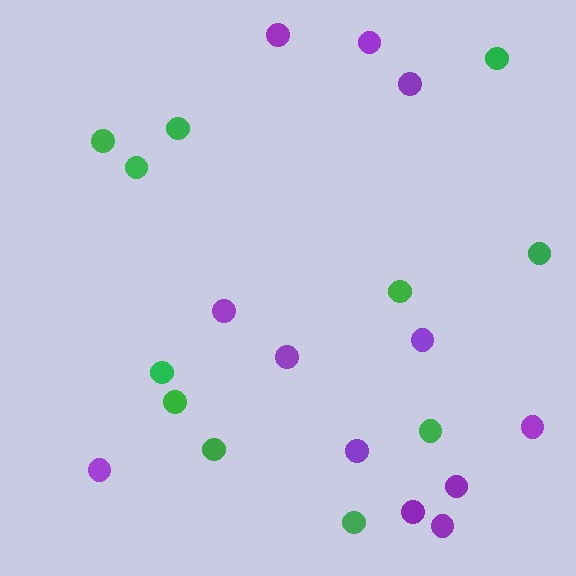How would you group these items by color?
There are 2 groups: one group of purple circles (12) and one group of green circles (11).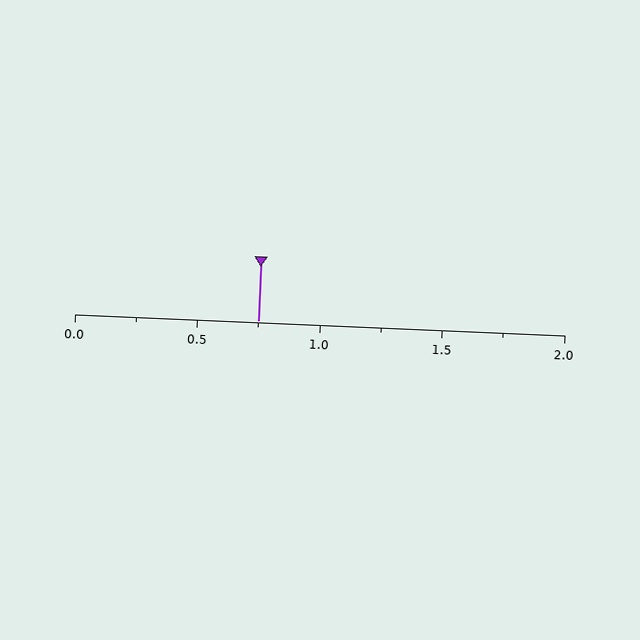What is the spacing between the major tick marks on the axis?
The major ticks are spaced 0.5 apart.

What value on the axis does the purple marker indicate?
The marker indicates approximately 0.75.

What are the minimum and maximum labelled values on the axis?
The axis runs from 0.0 to 2.0.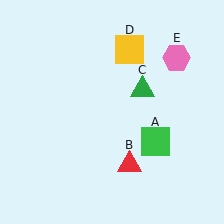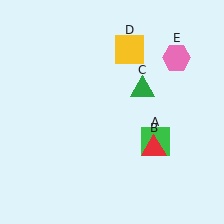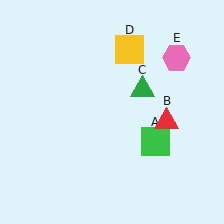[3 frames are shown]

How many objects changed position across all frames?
1 object changed position: red triangle (object B).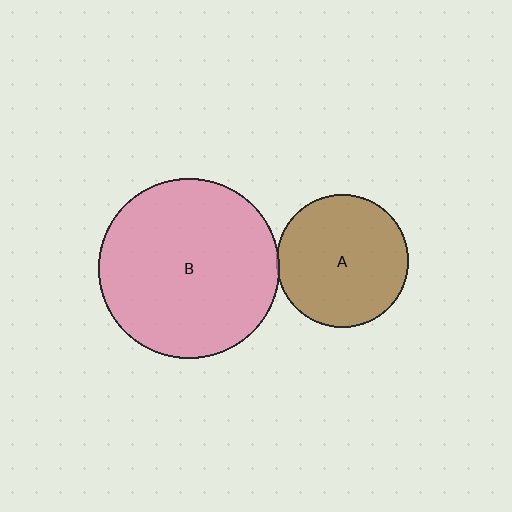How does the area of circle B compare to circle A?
Approximately 1.9 times.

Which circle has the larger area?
Circle B (pink).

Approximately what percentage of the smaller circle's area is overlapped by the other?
Approximately 5%.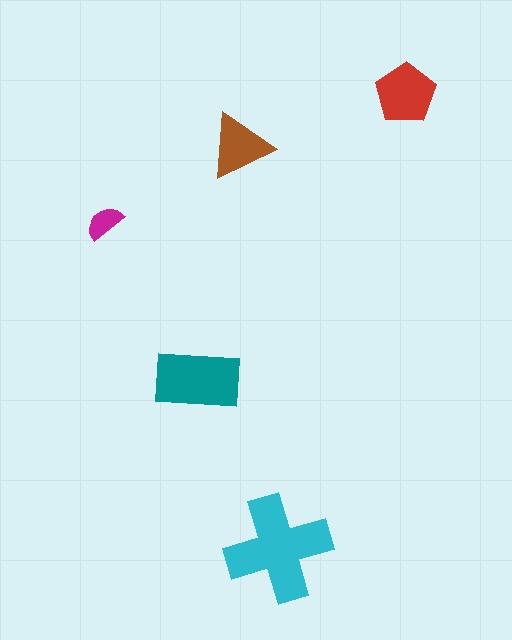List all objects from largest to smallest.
The cyan cross, the teal rectangle, the red pentagon, the brown triangle, the magenta semicircle.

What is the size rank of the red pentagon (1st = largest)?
3rd.